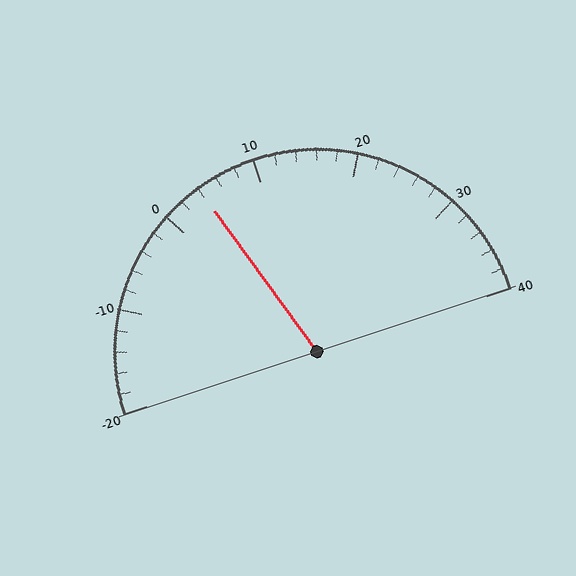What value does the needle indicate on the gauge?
The needle indicates approximately 4.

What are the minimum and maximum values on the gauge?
The gauge ranges from -20 to 40.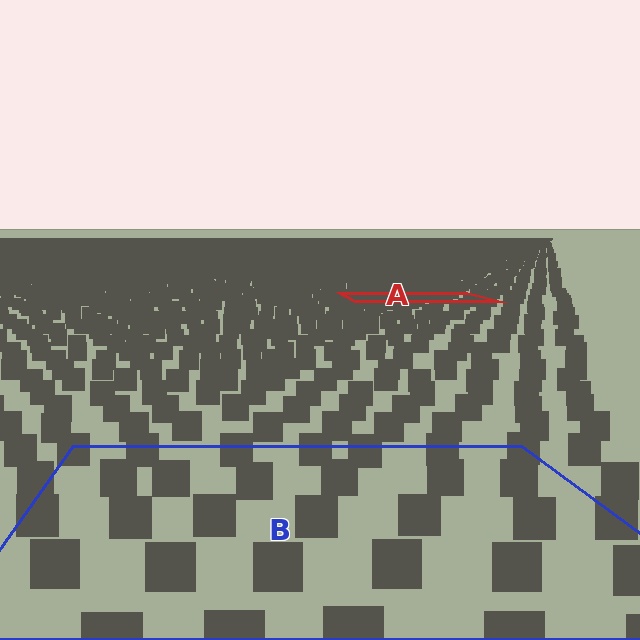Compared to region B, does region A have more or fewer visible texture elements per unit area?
Region A has more texture elements per unit area — they are packed more densely because it is farther away.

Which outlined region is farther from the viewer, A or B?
Region A is farther from the viewer — the texture elements inside it appear smaller and more densely packed.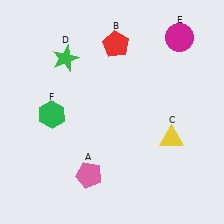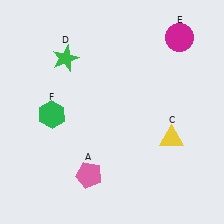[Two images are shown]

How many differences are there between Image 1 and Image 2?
There is 1 difference between the two images.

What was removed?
The red pentagon (B) was removed in Image 2.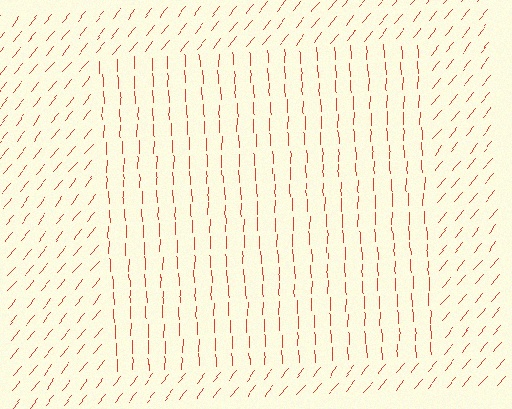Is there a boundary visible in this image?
Yes, there is a texture boundary formed by a change in line orientation.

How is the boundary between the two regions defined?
The boundary is defined purely by a change in line orientation (approximately 39 degrees difference). All lines are the same color and thickness.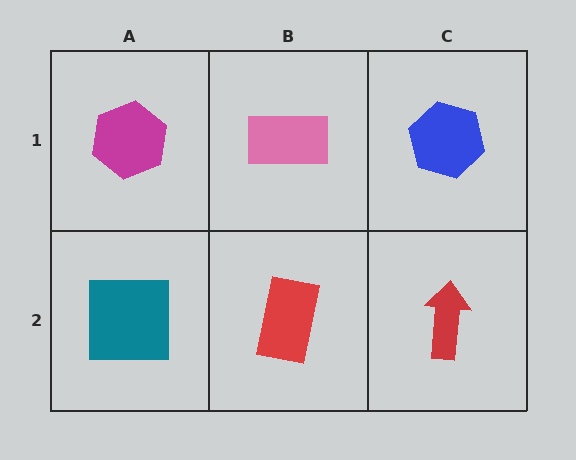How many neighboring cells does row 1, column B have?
3.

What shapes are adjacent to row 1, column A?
A teal square (row 2, column A), a pink rectangle (row 1, column B).